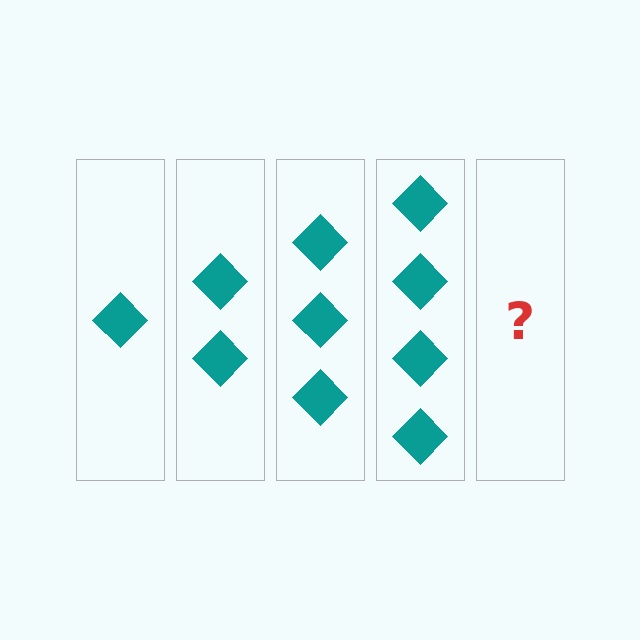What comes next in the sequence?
The next element should be 5 diamonds.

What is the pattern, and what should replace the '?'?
The pattern is that each step adds one more diamond. The '?' should be 5 diamonds.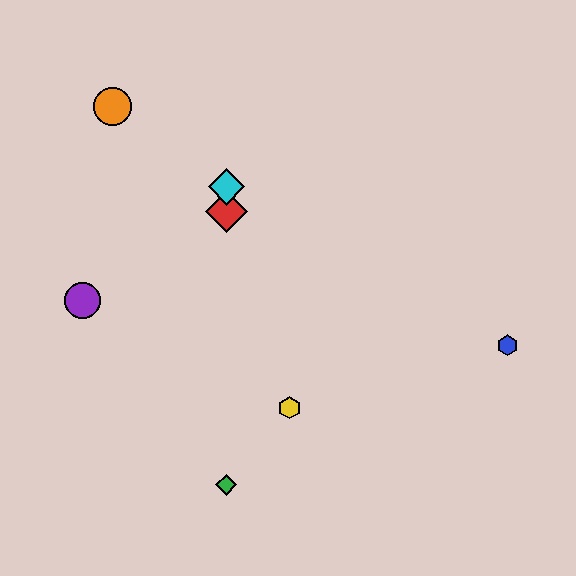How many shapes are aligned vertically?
3 shapes (the red diamond, the green diamond, the cyan diamond) are aligned vertically.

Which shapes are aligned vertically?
The red diamond, the green diamond, the cyan diamond are aligned vertically.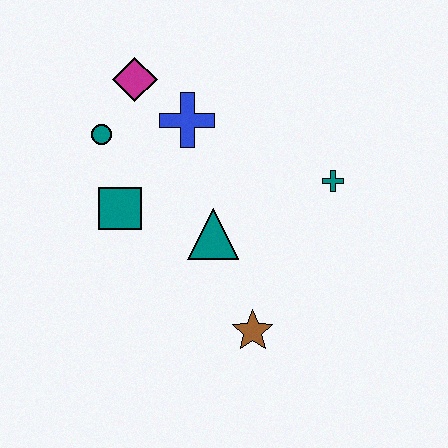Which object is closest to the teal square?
The teal circle is closest to the teal square.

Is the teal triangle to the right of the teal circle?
Yes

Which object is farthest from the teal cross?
The teal circle is farthest from the teal cross.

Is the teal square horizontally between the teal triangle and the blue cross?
No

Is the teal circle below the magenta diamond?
Yes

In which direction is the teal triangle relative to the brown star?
The teal triangle is above the brown star.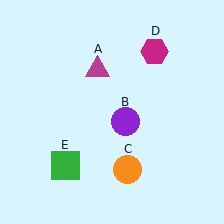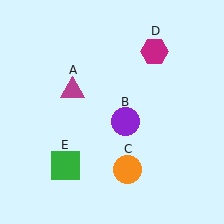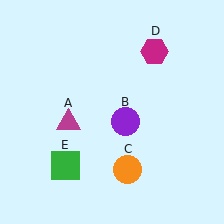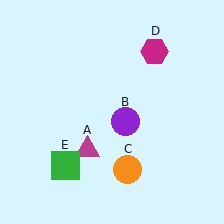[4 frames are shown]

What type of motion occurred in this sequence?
The magenta triangle (object A) rotated counterclockwise around the center of the scene.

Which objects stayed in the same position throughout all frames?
Purple circle (object B) and orange circle (object C) and magenta hexagon (object D) and green square (object E) remained stationary.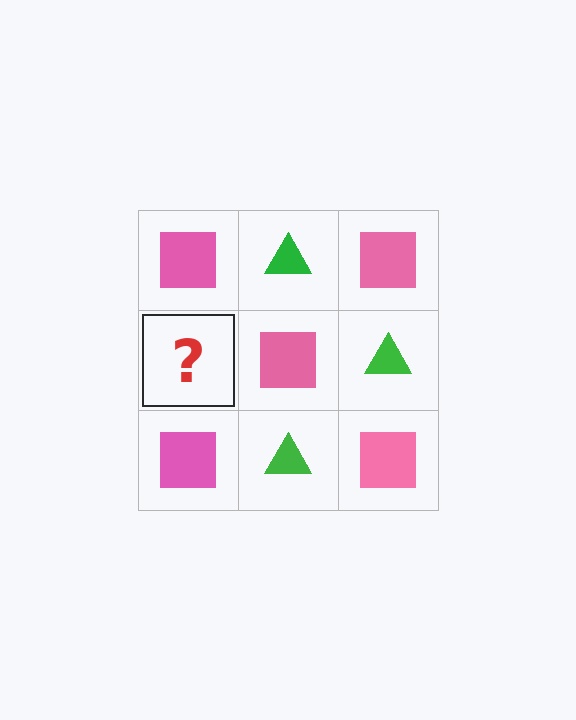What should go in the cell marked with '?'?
The missing cell should contain a green triangle.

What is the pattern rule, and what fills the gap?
The rule is that it alternates pink square and green triangle in a checkerboard pattern. The gap should be filled with a green triangle.